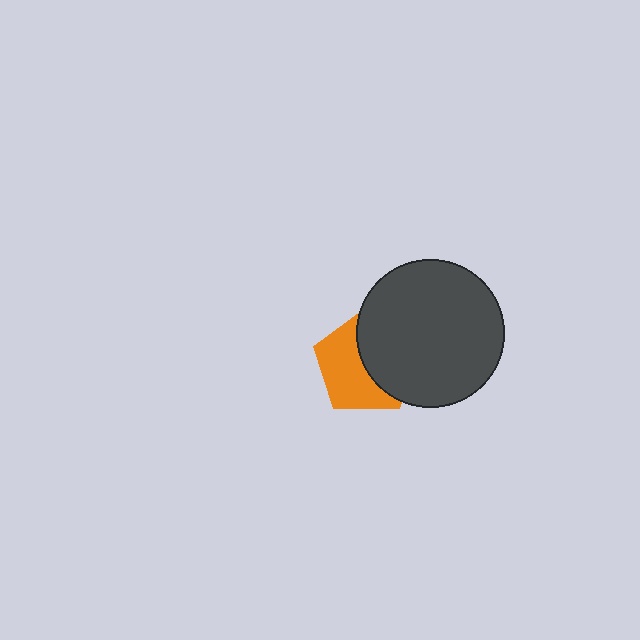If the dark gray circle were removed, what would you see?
You would see the complete orange pentagon.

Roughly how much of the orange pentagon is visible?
About half of it is visible (roughly 52%).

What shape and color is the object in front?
The object in front is a dark gray circle.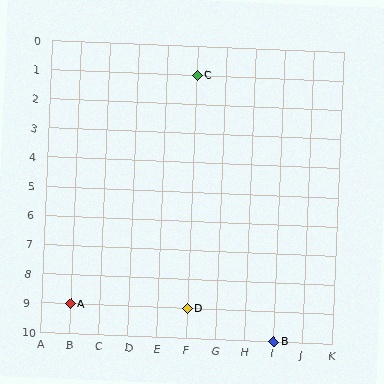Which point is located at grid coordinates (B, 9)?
Point A is at (B, 9).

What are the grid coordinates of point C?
Point C is at grid coordinates (F, 1).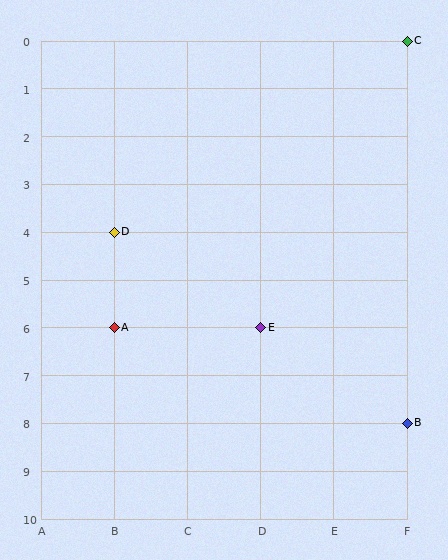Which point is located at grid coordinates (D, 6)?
Point E is at (D, 6).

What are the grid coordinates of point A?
Point A is at grid coordinates (B, 6).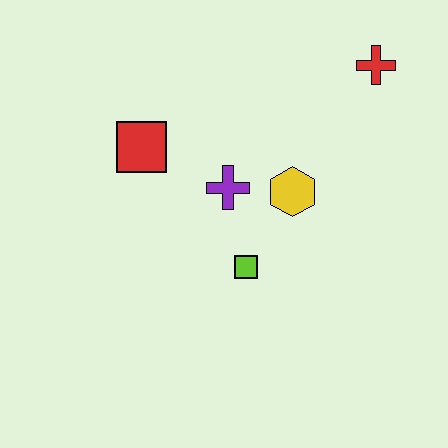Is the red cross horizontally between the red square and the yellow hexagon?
No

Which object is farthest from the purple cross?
The red cross is farthest from the purple cross.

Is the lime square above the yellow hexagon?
No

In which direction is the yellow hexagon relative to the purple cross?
The yellow hexagon is to the right of the purple cross.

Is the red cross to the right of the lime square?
Yes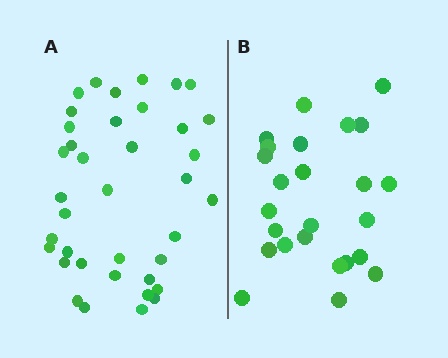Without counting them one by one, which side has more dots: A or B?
Region A (the left region) has more dots.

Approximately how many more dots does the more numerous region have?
Region A has approximately 15 more dots than region B.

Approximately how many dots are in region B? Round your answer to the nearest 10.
About 20 dots. (The exact count is 25, which rounds to 20.)